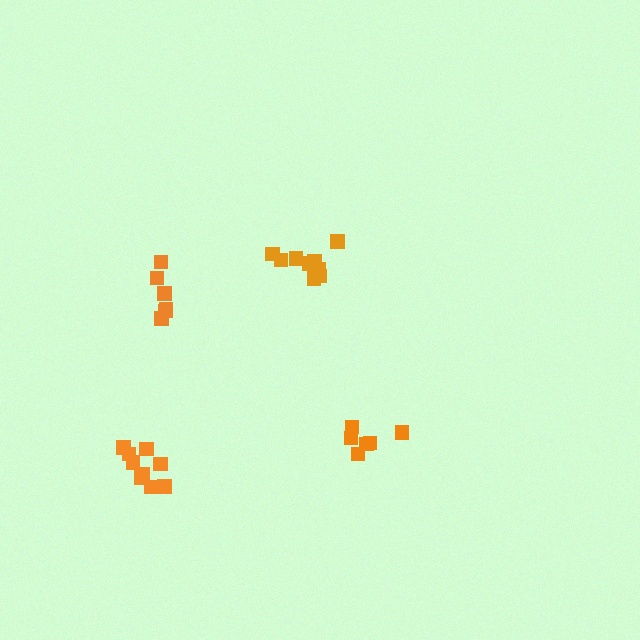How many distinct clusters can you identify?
There are 4 distinct clusters.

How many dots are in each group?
Group 1: 6 dots, Group 2: 6 dots, Group 3: 10 dots, Group 4: 9 dots (31 total).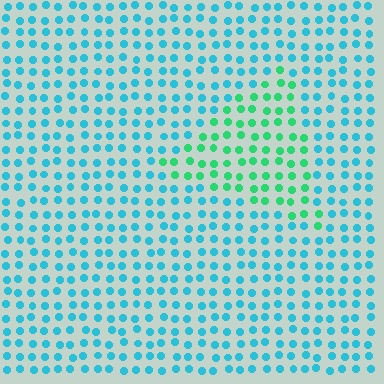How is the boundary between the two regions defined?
The boundary is defined purely by a slight shift in hue (about 44 degrees). Spacing, size, and orientation are identical on both sides.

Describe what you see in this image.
The image is filled with small cyan elements in a uniform arrangement. A triangle-shaped region is visible where the elements are tinted to a slightly different hue, forming a subtle color boundary.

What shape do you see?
I see a triangle.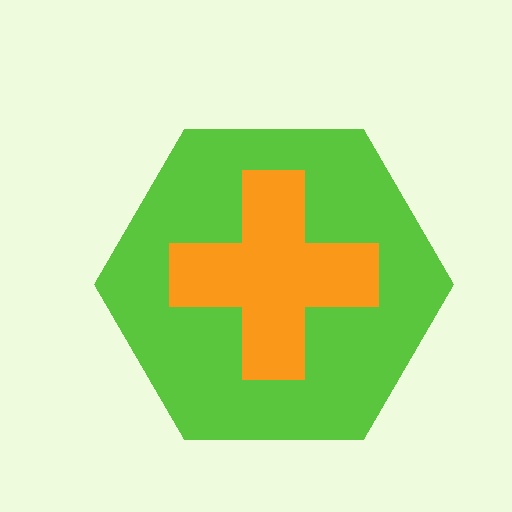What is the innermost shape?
The orange cross.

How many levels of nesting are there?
2.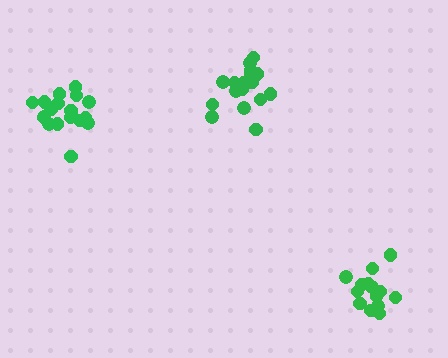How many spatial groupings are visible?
There are 3 spatial groupings.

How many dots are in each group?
Group 1: 14 dots, Group 2: 19 dots, Group 3: 18 dots (51 total).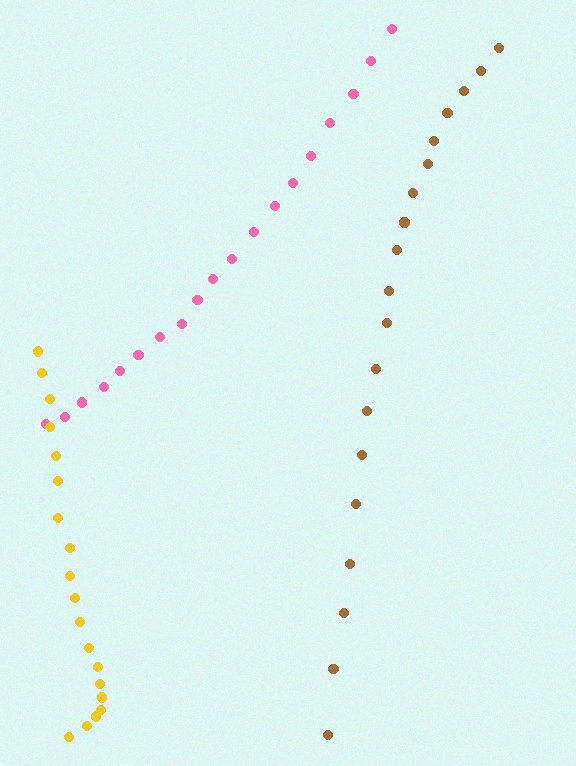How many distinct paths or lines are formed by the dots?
There are 3 distinct paths.